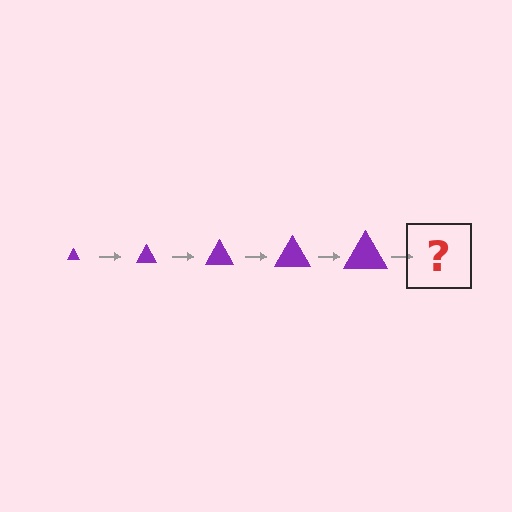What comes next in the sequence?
The next element should be a purple triangle, larger than the previous one.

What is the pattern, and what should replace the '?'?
The pattern is that the triangle gets progressively larger each step. The '?' should be a purple triangle, larger than the previous one.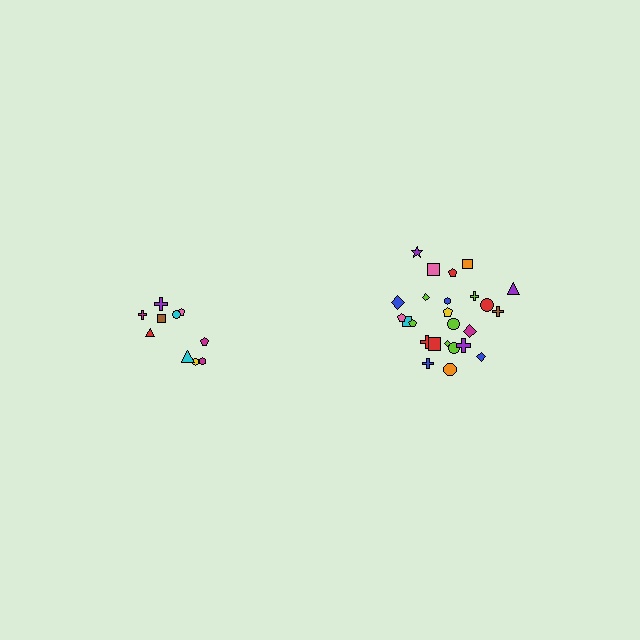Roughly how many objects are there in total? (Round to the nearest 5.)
Roughly 35 objects in total.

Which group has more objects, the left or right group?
The right group.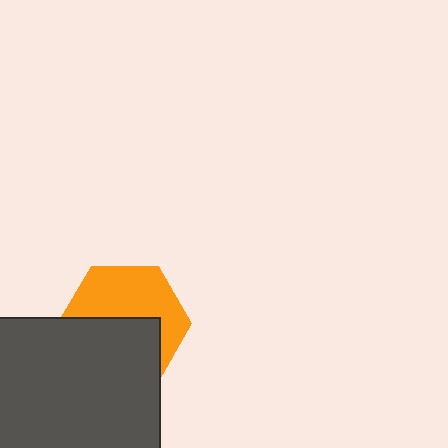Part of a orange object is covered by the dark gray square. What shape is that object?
It is a hexagon.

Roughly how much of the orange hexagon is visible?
About half of it is visible (roughly 52%).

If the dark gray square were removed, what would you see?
You would see the complete orange hexagon.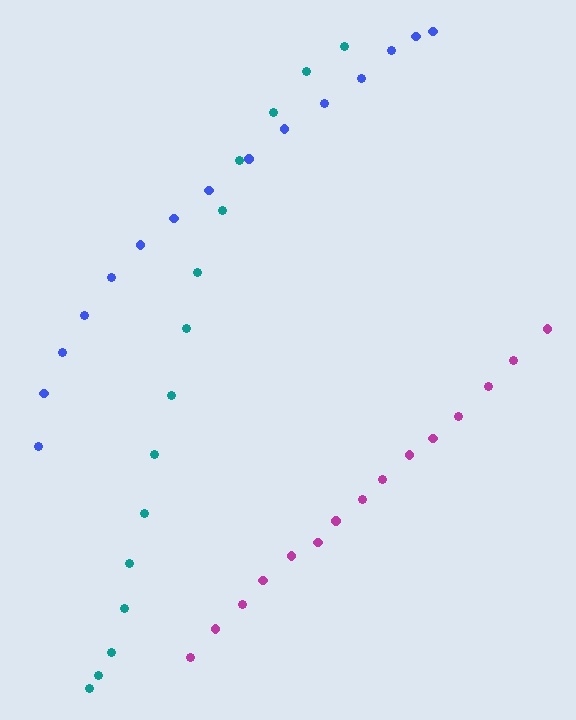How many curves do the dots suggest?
There are 3 distinct paths.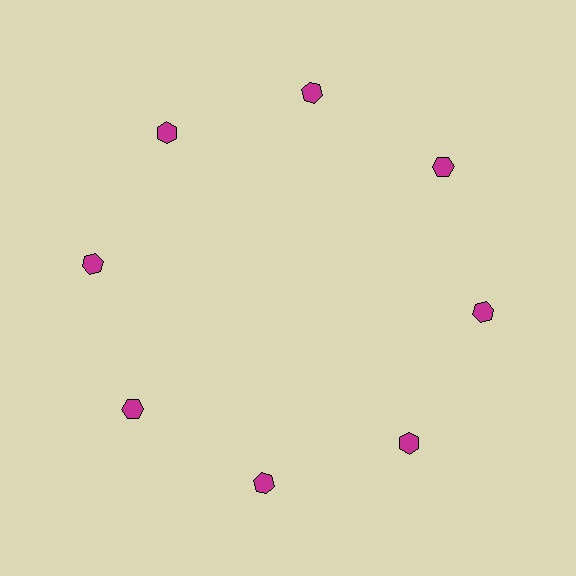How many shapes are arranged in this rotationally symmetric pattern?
There are 8 shapes, arranged in 8 groups of 1.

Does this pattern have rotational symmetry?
Yes, this pattern has 8-fold rotational symmetry. It looks the same after rotating 45 degrees around the center.